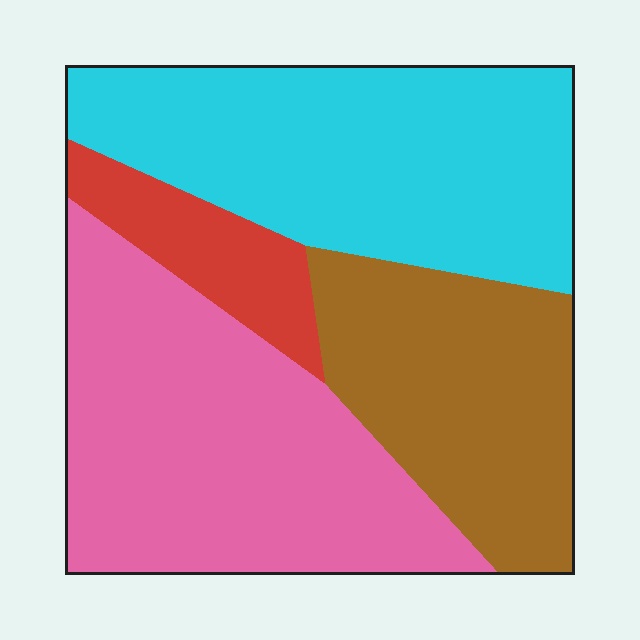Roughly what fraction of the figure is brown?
Brown covers 23% of the figure.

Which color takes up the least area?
Red, at roughly 10%.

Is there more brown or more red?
Brown.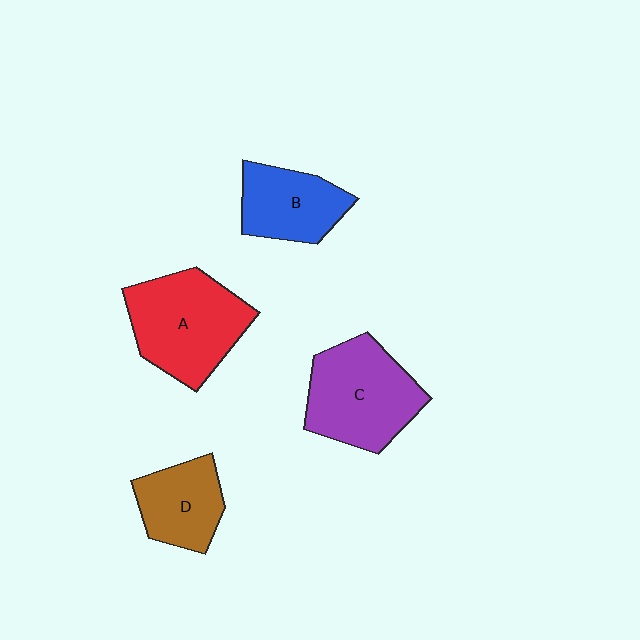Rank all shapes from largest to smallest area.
From largest to smallest: A (red), C (purple), B (blue), D (brown).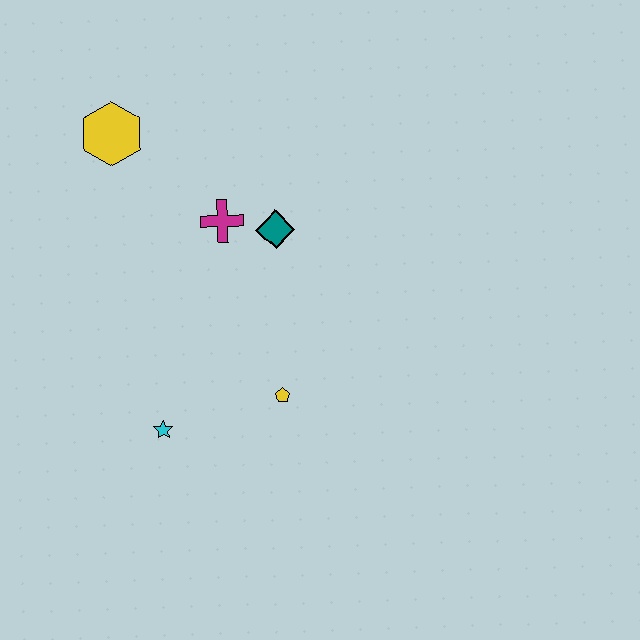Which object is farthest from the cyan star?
The yellow hexagon is farthest from the cyan star.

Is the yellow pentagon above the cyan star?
Yes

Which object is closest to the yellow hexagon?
The magenta cross is closest to the yellow hexagon.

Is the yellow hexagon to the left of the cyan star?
Yes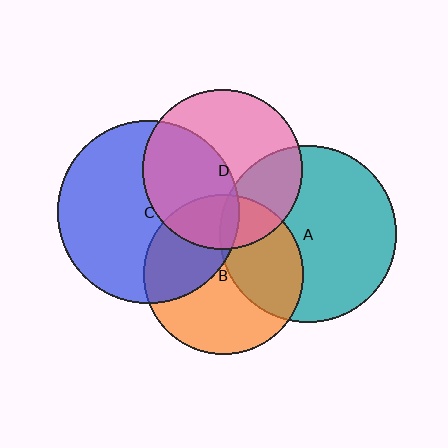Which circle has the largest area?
Circle C (blue).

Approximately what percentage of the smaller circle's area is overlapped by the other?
Approximately 35%.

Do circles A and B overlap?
Yes.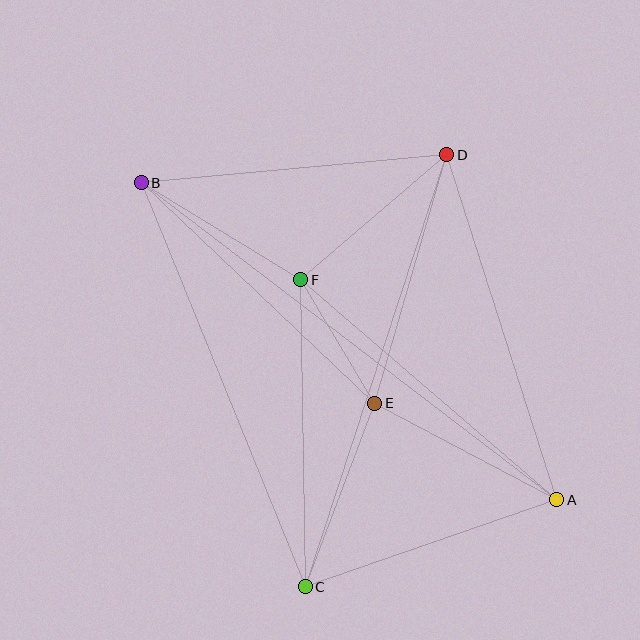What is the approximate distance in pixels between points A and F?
The distance between A and F is approximately 337 pixels.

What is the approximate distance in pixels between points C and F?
The distance between C and F is approximately 307 pixels.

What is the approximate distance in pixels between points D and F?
The distance between D and F is approximately 193 pixels.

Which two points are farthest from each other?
Points A and B are farthest from each other.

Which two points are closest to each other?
Points E and F are closest to each other.